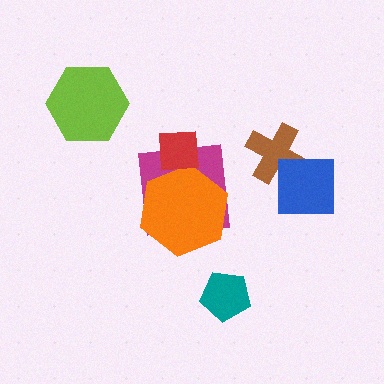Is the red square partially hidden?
No, no other shape covers it.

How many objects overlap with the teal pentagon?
0 objects overlap with the teal pentagon.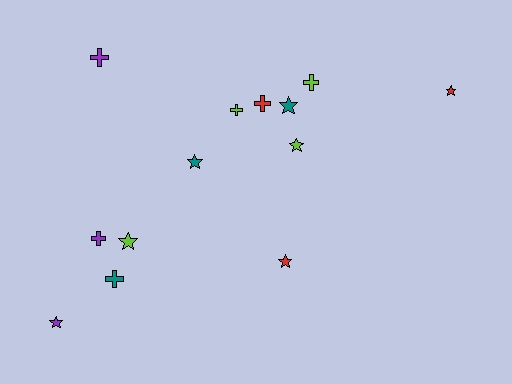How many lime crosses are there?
There are 2 lime crosses.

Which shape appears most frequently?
Star, with 7 objects.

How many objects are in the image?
There are 13 objects.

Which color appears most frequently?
Lime, with 4 objects.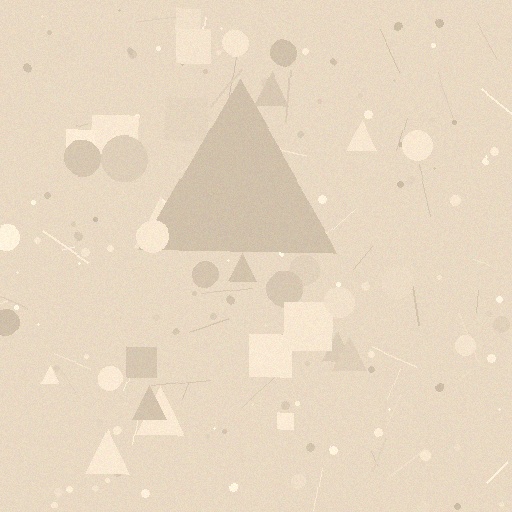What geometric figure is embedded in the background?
A triangle is embedded in the background.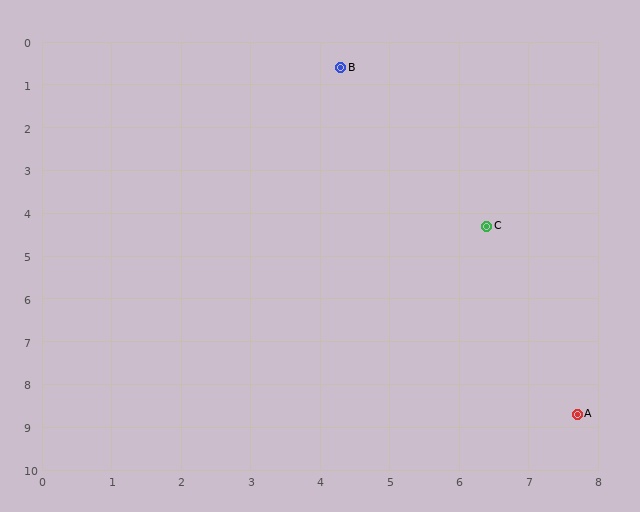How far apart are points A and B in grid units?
Points A and B are about 8.8 grid units apart.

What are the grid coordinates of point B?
Point B is at approximately (4.3, 0.6).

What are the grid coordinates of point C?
Point C is at approximately (6.4, 4.3).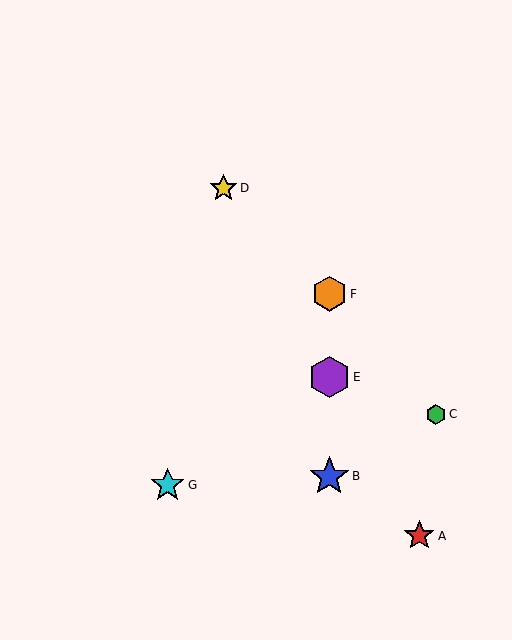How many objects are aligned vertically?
3 objects (B, E, F) are aligned vertically.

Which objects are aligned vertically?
Objects B, E, F are aligned vertically.